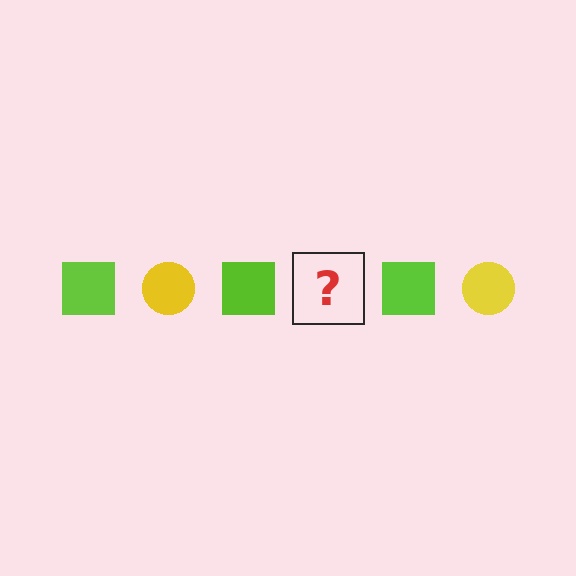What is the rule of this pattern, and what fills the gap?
The rule is that the pattern alternates between lime square and yellow circle. The gap should be filled with a yellow circle.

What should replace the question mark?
The question mark should be replaced with a yellow circle.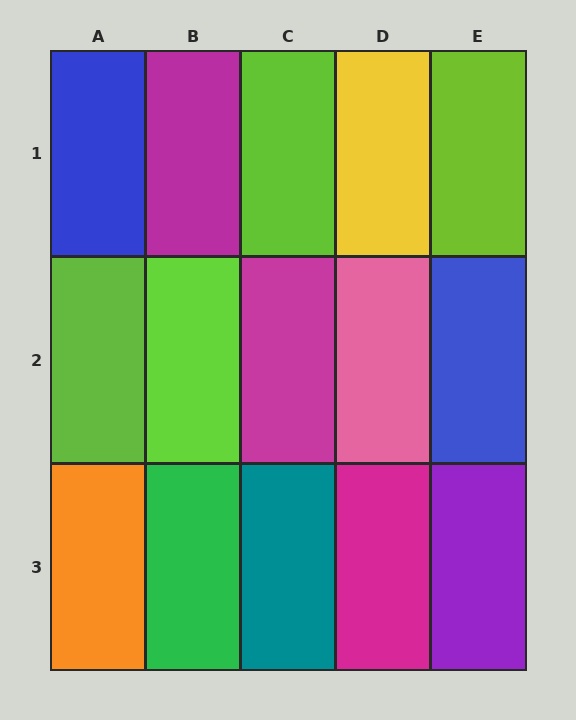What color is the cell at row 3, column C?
Teal.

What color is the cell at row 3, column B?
Green.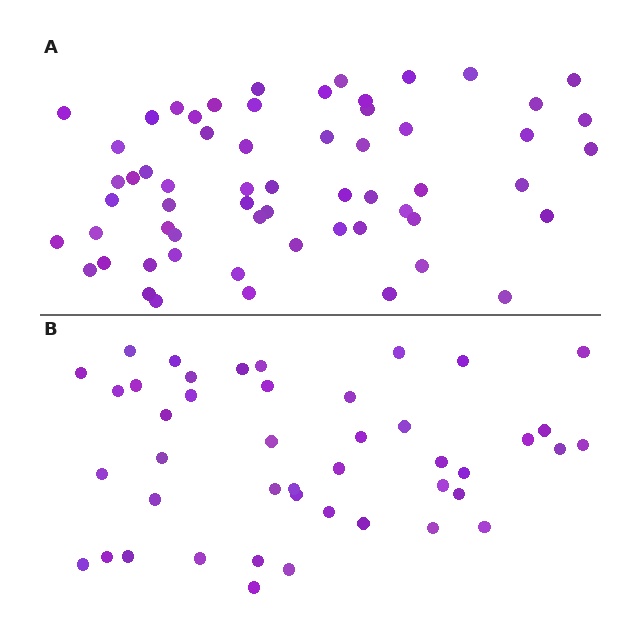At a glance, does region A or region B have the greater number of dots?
Region A (the top region) has more dots.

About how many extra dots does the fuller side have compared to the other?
Region A has approximately 15 more dots than region B.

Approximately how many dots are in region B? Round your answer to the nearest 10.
About 40 dots. (The exact count is 44, which rounds to 40.)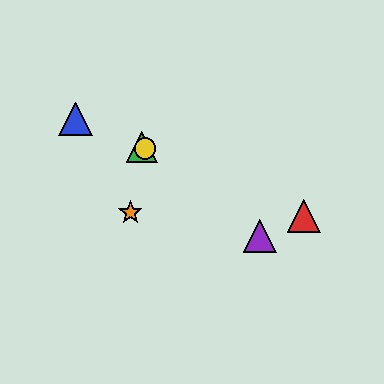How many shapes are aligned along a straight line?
4 shapes (the red triangle, the blue triangle, the green triangle, the yellow circle) are aligned along a straight line.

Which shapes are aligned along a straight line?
The red triangle, the blue triangle, the green triangle, the yellow circle are aligned along a straight line.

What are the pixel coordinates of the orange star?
The orange star is at (130, 213).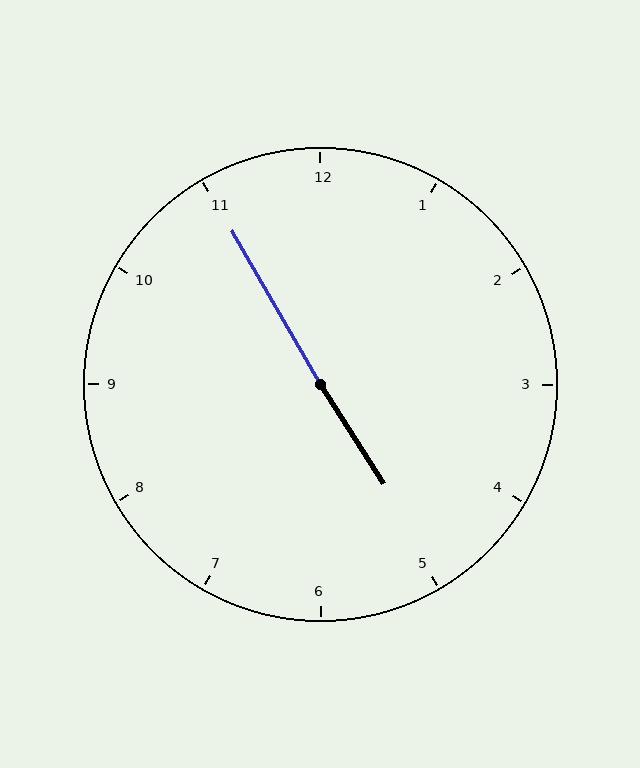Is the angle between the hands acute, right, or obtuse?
It is obtuse.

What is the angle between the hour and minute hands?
Approximately 178 degrees.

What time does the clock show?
4:55.